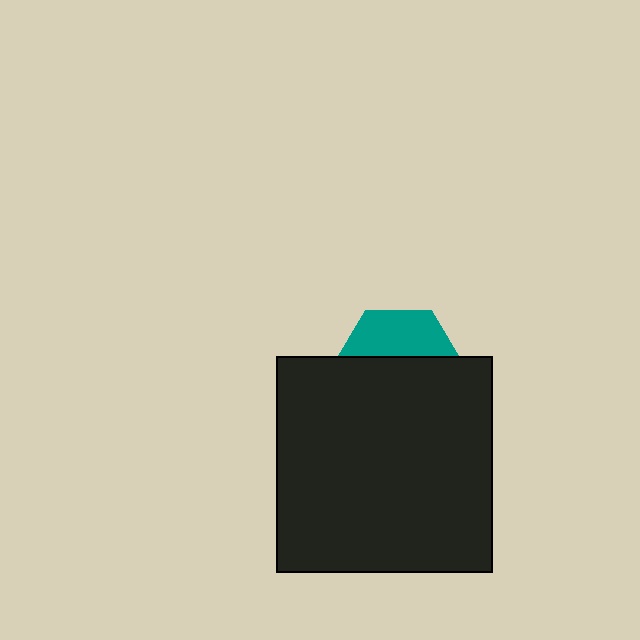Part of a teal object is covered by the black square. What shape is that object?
It is a hexagon.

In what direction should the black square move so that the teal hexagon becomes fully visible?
The black square should move down. That is the shortest direction to clear the overlap and leave the teal hexagon fully visible.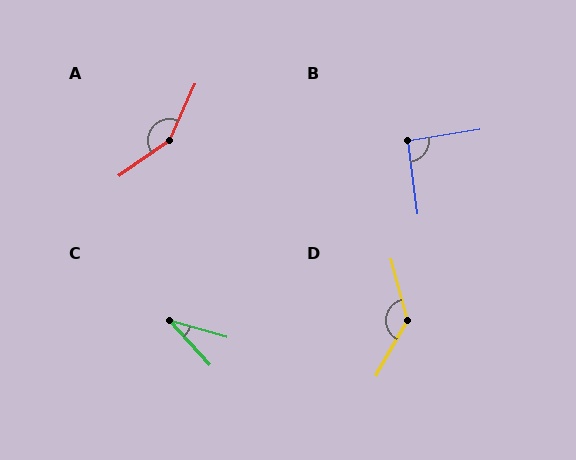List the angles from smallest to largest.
C (32°), B (92°), D (135°), A (149°).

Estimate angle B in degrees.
Approximately 92 degrees.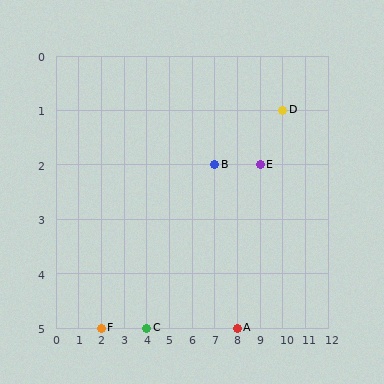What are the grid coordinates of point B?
Point B is at grid coordinates (7, 2).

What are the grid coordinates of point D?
Point D is at grid coordinates (10, 1).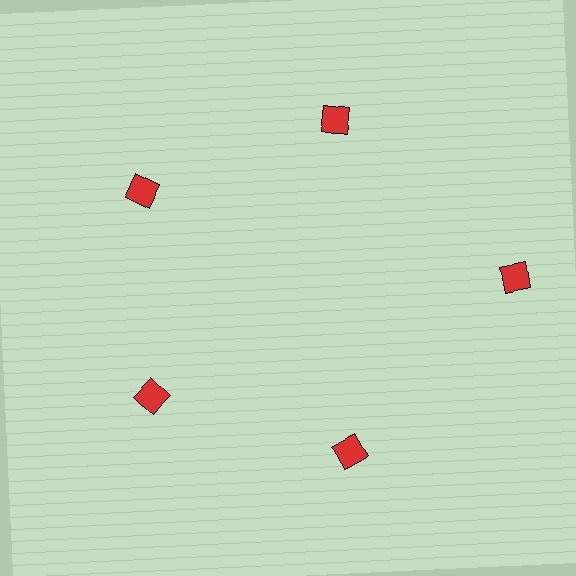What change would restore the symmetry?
The symmetry would be restored by moving it inward, back onto the ring so that all 5 diamonds sit at equal angles and equal distance from the center.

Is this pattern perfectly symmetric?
No. The 5 red diamonds are arranged in a ring, but one element near the 3 o'clock position is pushed outward from the center, breaking the 5-fold rotational symmetry.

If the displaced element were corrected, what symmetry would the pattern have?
It would have 5-fold rotational symmetry — the pattern would map onto itself every 72 degrees.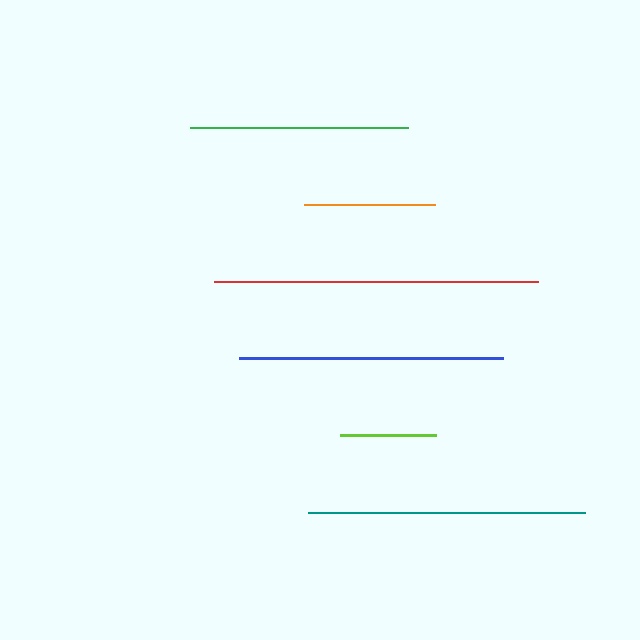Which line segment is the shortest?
The lime line is the shortest at approximately 97 pixels.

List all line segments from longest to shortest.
From longest to shortest: red, teal, blue, green, orange, lime.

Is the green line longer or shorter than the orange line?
The green line is longer than the orange line.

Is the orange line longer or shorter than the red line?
The red line is longer than the orange line.